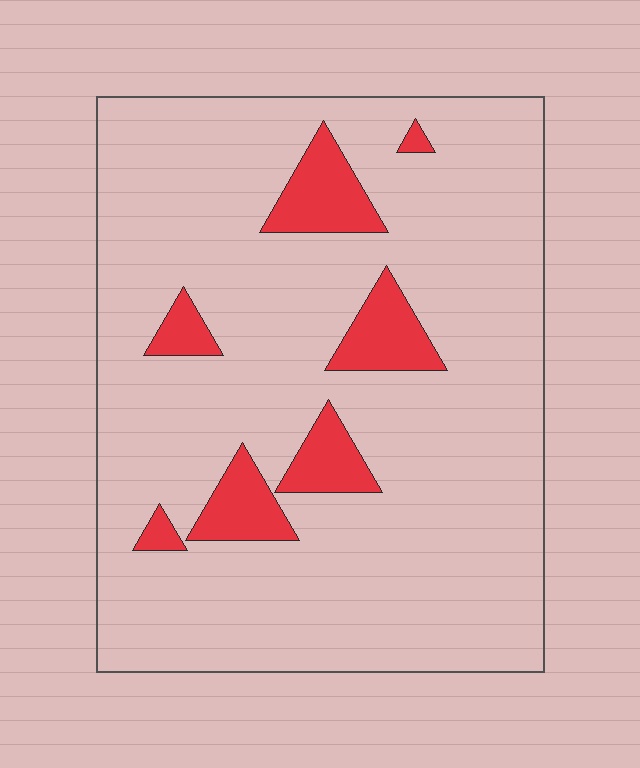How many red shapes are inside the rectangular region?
7.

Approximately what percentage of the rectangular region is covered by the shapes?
Approximately 10%.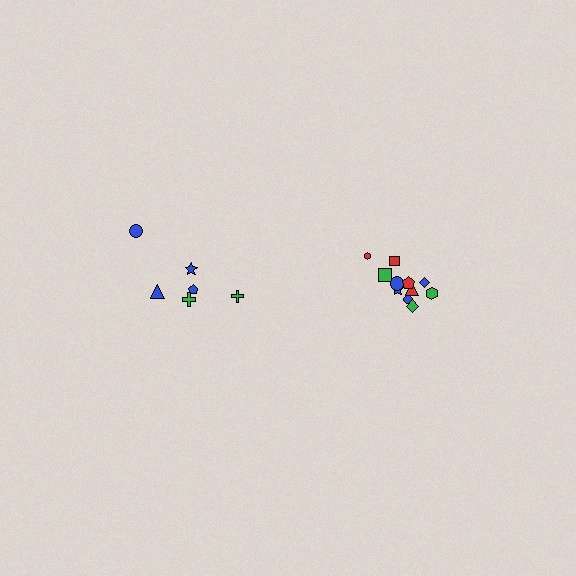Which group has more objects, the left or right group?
The right group.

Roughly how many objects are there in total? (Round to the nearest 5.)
Roughly 20 objects in total.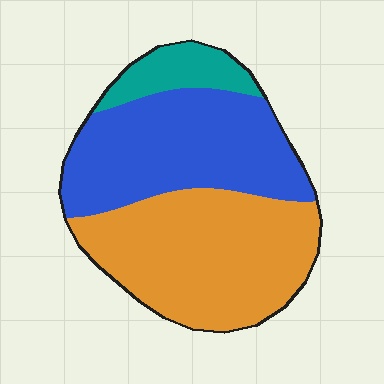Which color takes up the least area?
Teal, at roughly 10%.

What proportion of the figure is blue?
Blue takes up about two fifths (2/5) of the figure.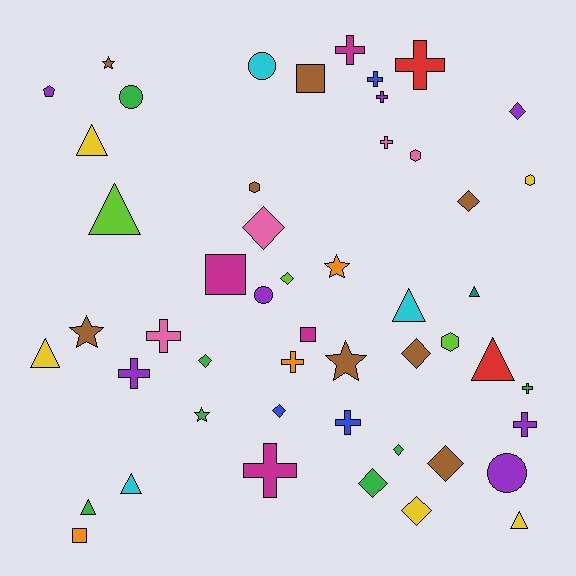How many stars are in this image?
There are 5 stars.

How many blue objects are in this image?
There are 3 blue objects.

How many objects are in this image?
There are 50 objects.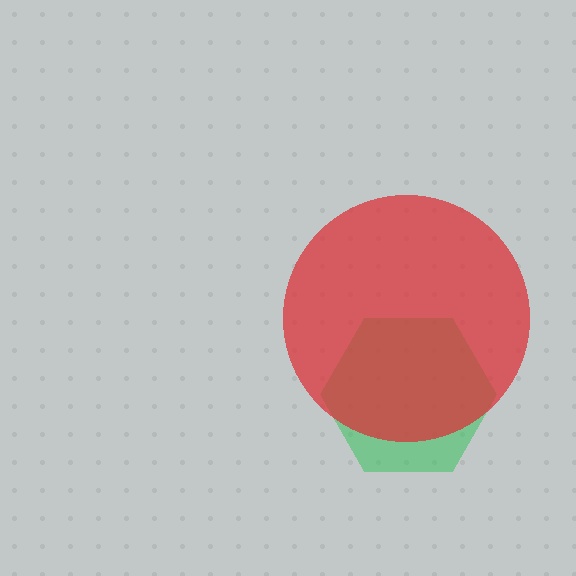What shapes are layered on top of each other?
The layered shapes are: a green hexagon, a red circle.